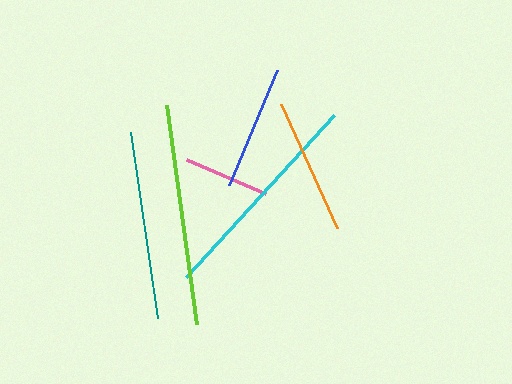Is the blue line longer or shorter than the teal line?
The teal line is longer than the blue line.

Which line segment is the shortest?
The pink line is the shortest at approximately 86 pixels.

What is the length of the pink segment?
The pink segment is approximately 86 pixels long.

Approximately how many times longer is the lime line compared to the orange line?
The lime line is approximately 1.6 times the length of the orange line.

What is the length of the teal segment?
The teal segment is approximately 187 pixels long.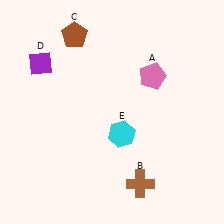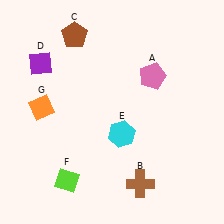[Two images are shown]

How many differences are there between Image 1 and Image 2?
There are 2 differences between the two images.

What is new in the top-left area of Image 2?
An orange diamond (G) was added in the top-left area of Image 2.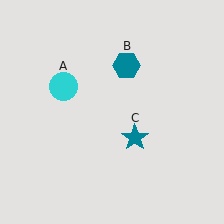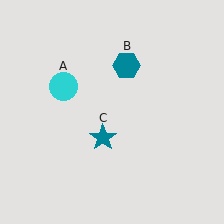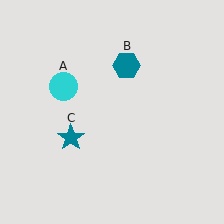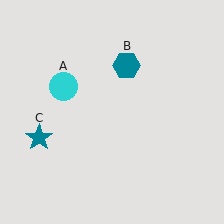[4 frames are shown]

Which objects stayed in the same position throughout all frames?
Cyan circle (object A) and teal hexagon (object B) remained stationary.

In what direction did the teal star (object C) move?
The teal star (object C) moved left.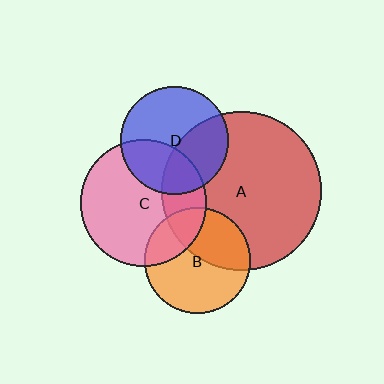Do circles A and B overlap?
Yes.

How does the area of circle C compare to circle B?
Approximately 1.4 times.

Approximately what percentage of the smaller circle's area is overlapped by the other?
Approximately 40%.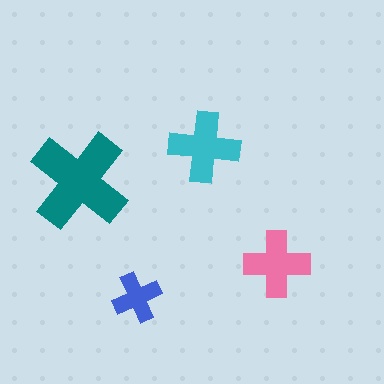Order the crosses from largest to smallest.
the teal one, the cyan one, the pink one, the blue one.